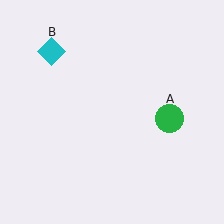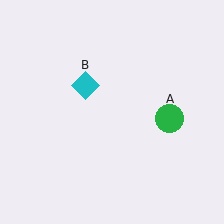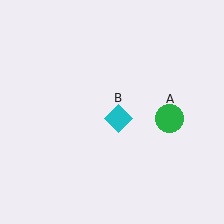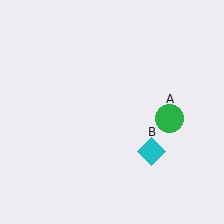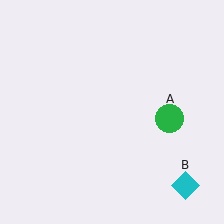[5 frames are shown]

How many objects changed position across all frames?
1 object changed position: cyan diamond (object B).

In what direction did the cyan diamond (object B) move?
The cyan diamond (object B) moved down and to the right.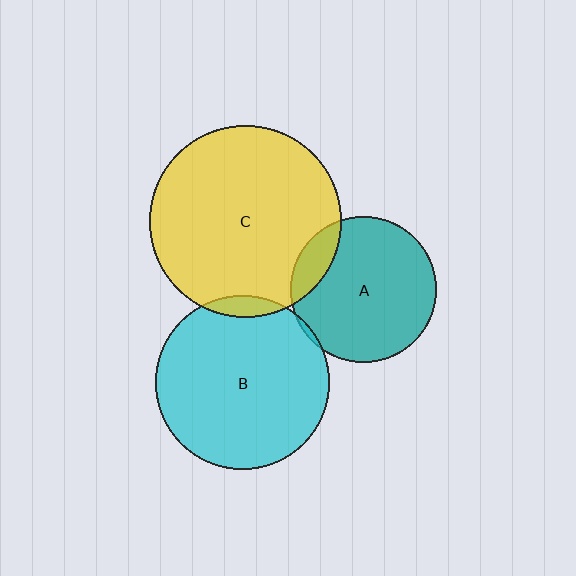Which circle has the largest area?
Circle C (yellow).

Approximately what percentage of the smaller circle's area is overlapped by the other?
Approximately 5%.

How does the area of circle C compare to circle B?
Approximately 1.2 times.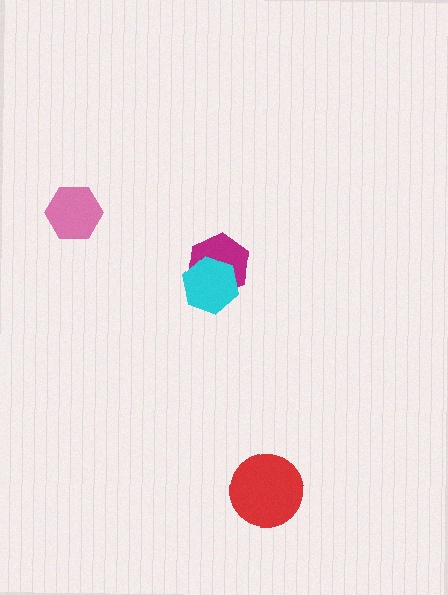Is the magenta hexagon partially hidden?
Yes, it is partially covered by another shape.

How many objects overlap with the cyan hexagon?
1 object overlaps with the cyan hexagon.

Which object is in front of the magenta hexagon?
The cyan hexagon is in front of the magenta hexagon.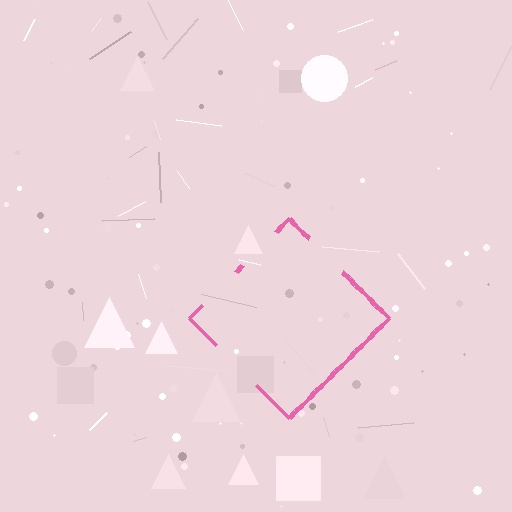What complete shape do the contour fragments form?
The contour fragments form a diamond.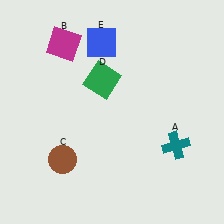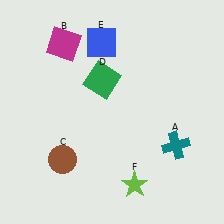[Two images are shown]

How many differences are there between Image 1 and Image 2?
There is 1 difference between the two images.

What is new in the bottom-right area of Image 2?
A lime star (F) was added in the bottom-right area of Image 2.